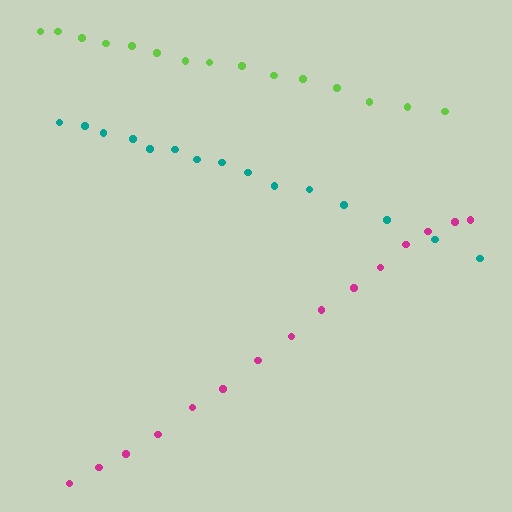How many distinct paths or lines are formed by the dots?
There are 3 distinct paths.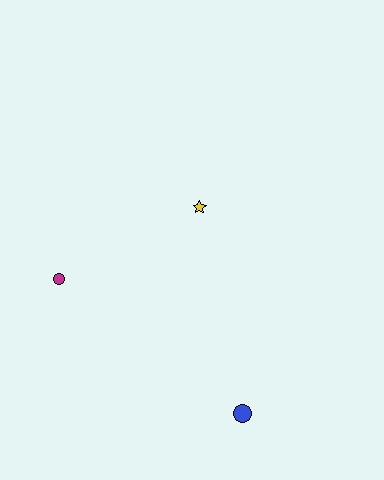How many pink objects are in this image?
There are no pink objects.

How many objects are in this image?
There are 3 objects.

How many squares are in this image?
There are no squares.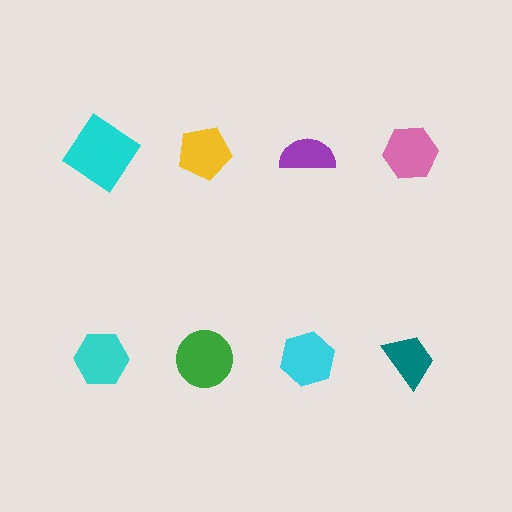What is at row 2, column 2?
A green circle.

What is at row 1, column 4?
A pink hexagon.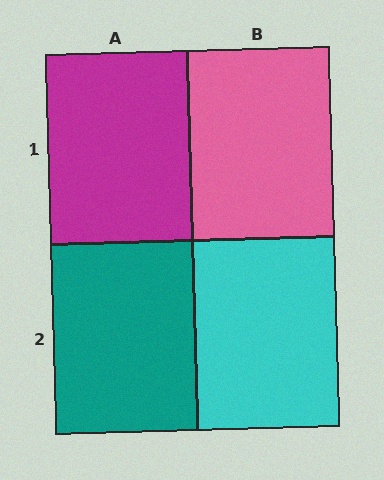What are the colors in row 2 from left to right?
Teal, cyan.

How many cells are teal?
1 cell is teal.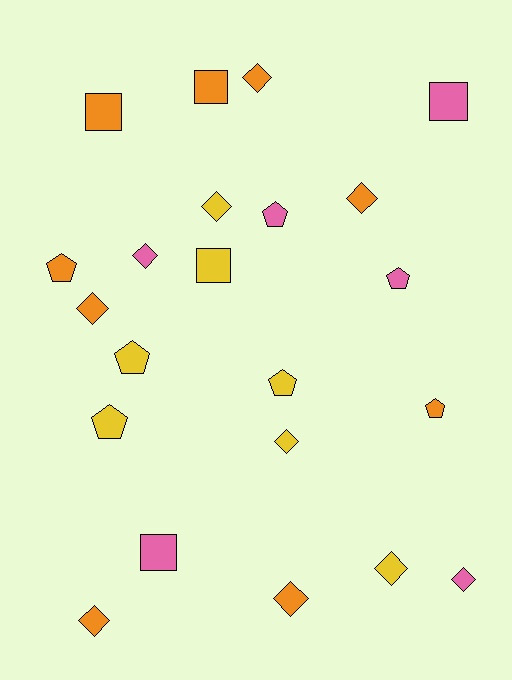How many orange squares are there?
There are 2 orange squares.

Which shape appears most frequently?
Diamond, with 10 objects.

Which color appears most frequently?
Orange, with 9 objects.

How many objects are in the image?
There are 22 objects.